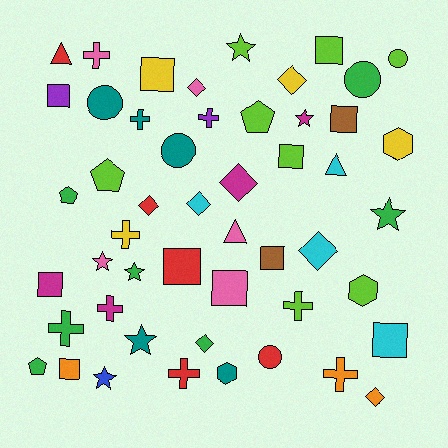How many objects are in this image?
There are 50 objects.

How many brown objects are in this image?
There are 2 brown objects.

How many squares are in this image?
There are 11 squares.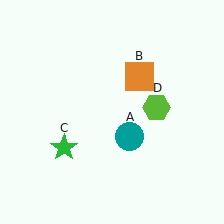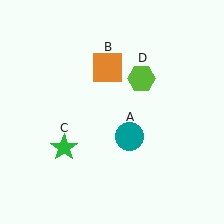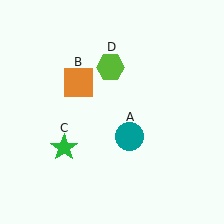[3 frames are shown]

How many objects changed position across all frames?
2 objects changed position: orange square (object B), lime hexagon (object D).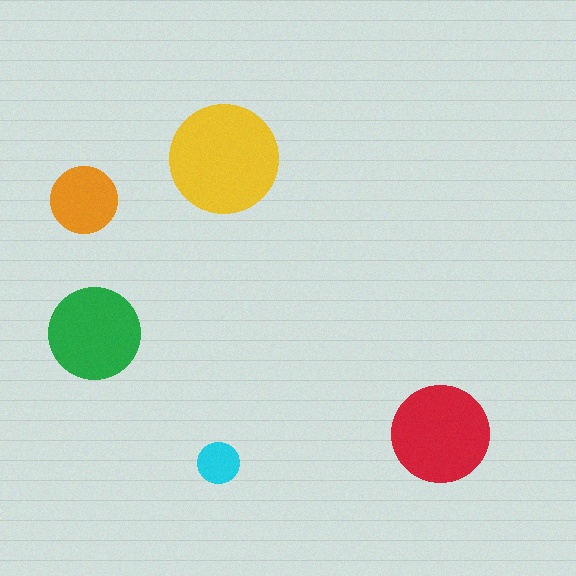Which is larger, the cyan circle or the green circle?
The green one.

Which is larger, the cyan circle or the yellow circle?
The yellow one.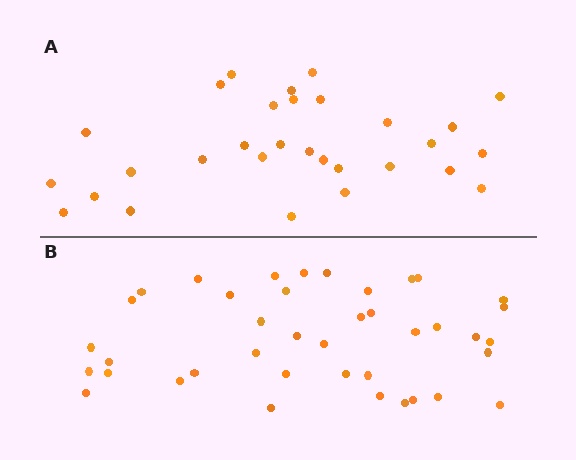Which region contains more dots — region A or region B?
Region B (the bottom region) has more dots.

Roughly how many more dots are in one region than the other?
Region B has roughly 10 or so more dots than region A.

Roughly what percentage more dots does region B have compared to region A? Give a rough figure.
About 35% more.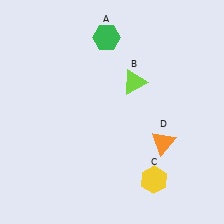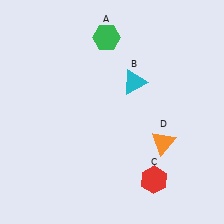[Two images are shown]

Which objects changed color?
B changed from lime to cyan. C changed from yellow to red.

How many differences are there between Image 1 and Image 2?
There are 2 differences between the two images.